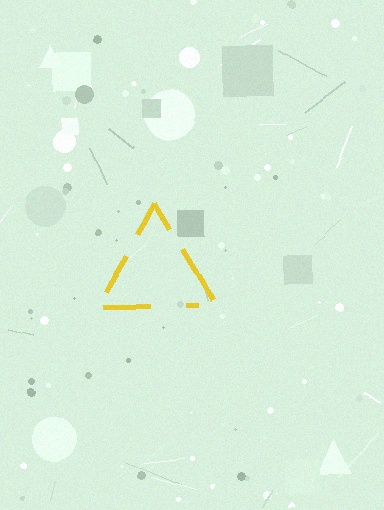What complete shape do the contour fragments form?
The contour fragments form a triangle.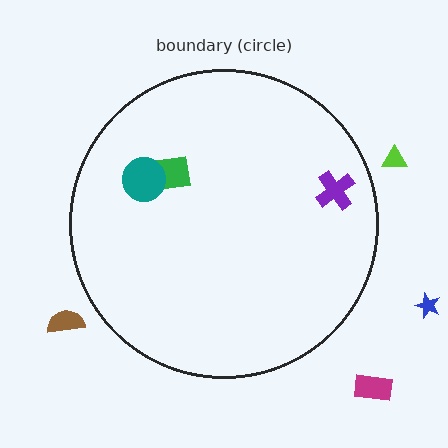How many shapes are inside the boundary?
3 inside, 4 outside.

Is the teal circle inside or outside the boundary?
Inside.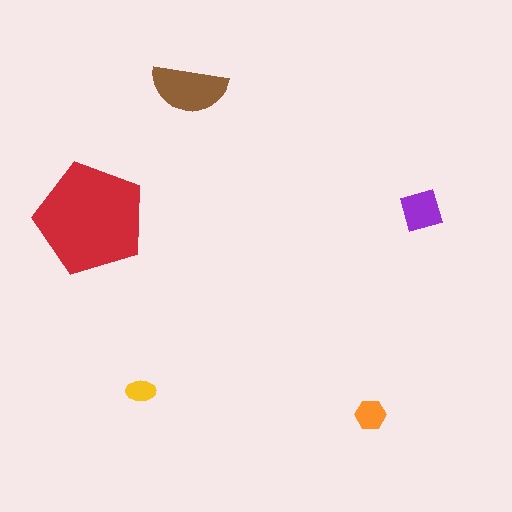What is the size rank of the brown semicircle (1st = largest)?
2nd.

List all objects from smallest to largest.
The yellow ellipse, the orange hexagon, the purple diamond, the brown semicircle, the red pentagon.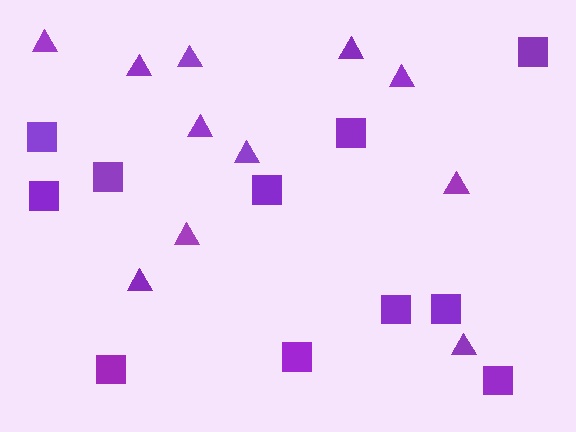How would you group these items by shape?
There are 2 groups: one group of triangles (11) and one group of squares (11).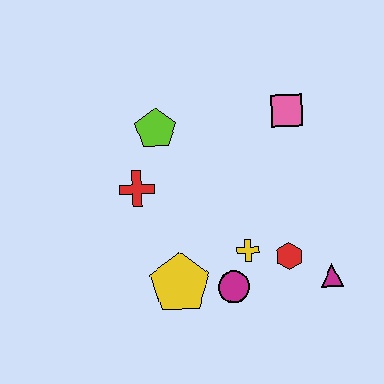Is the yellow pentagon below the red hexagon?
Yes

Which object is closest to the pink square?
The lime pentagon is closest to the pink square.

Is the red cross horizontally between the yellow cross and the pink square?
No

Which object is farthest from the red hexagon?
The lime pentagon is farthest from the red hexagon.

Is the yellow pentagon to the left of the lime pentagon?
No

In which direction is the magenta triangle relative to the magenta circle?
The magenta triangle is to the right of the magenta circle.